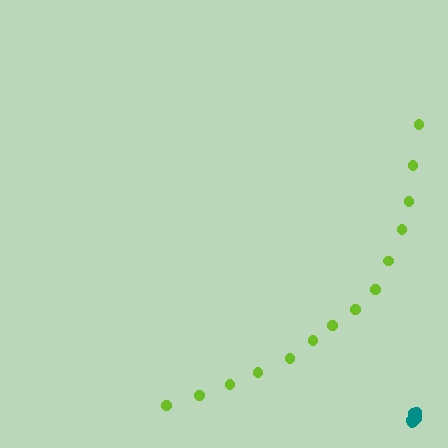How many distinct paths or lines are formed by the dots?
There are 2 distinct paths.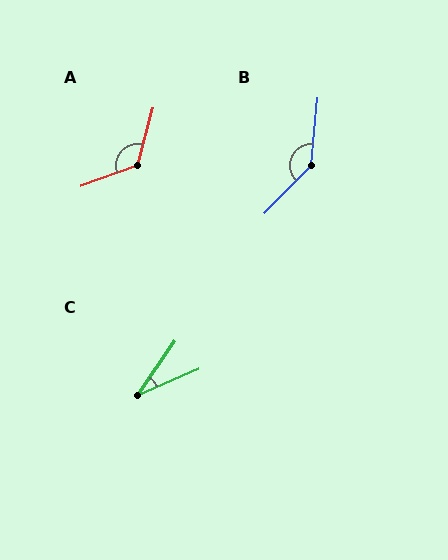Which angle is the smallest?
C, at approximately 32 degrees.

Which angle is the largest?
B, at approximately 142 degrees.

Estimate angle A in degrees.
Approximately 124 degrees.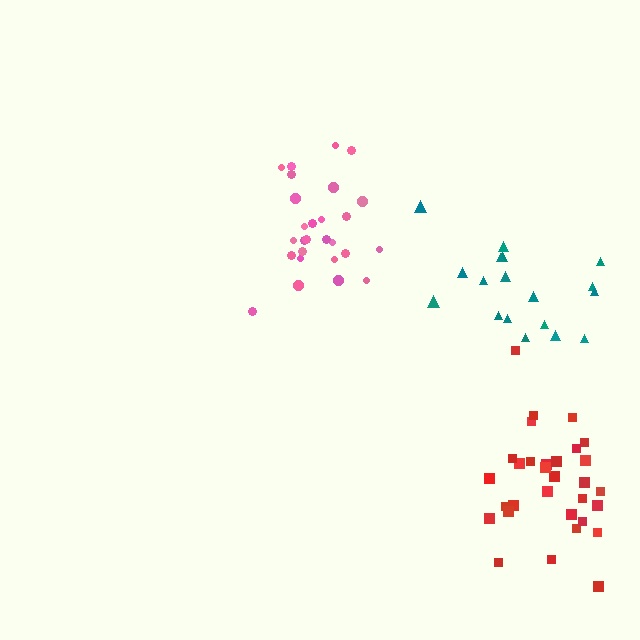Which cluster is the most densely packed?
Red.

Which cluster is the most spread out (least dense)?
Teal.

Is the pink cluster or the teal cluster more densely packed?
Pink.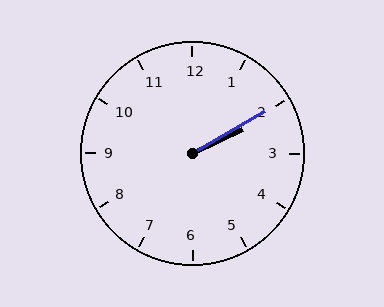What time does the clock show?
2:10.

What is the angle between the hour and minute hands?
Approximately 5 degrees.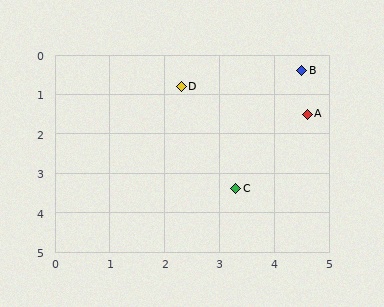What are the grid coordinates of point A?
Point A is at approximately (4.6, 1.5).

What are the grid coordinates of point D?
Point D is at approximately (2.3, 0.8).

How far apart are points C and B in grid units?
Points C and B are about 3.2 grid units apart.